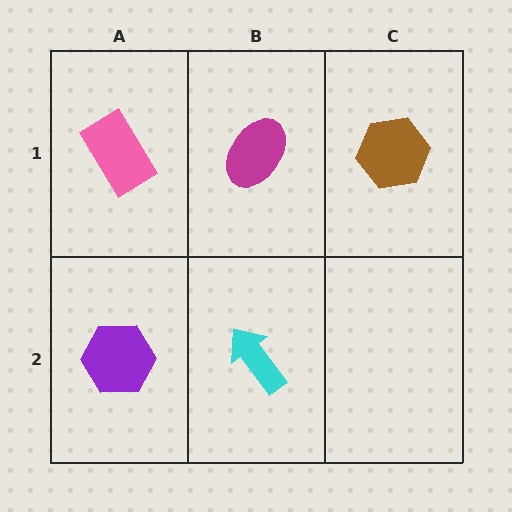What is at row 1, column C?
A brown hexagon.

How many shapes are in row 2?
2 shapes.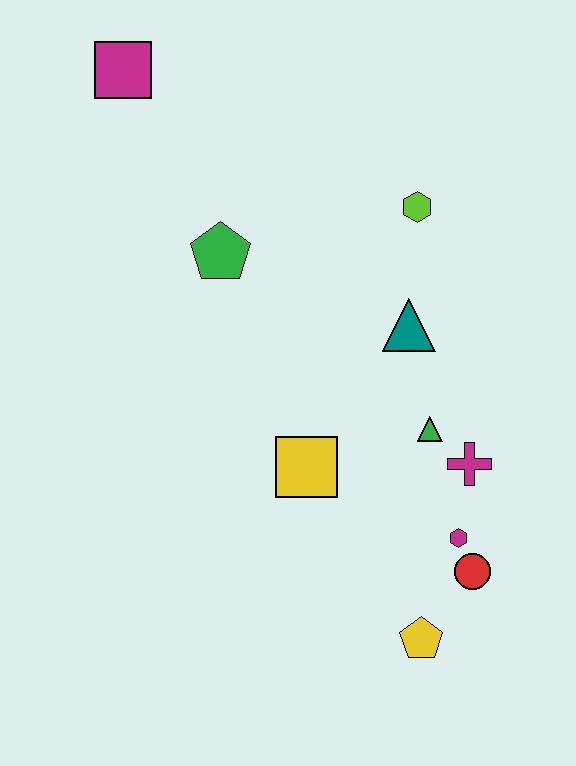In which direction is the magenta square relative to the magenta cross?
The magenta square is above the magenta cross.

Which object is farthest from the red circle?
The magenta square is farthest from the red circle.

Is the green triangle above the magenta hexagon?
Yes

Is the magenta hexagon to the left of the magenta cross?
Yes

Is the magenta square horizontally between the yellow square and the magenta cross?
No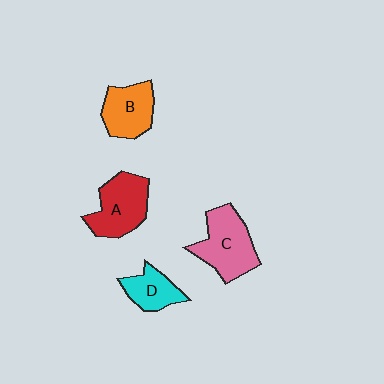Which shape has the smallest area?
Shape D (cyan).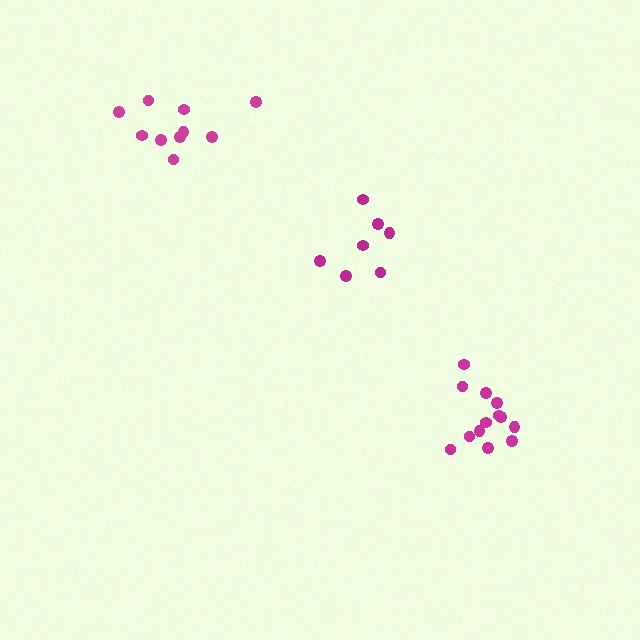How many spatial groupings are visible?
There are 3 spatial groupings.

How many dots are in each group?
Group 1: 13 dots, Group 2: 10 dots, Group 3: 7 dots (30 total).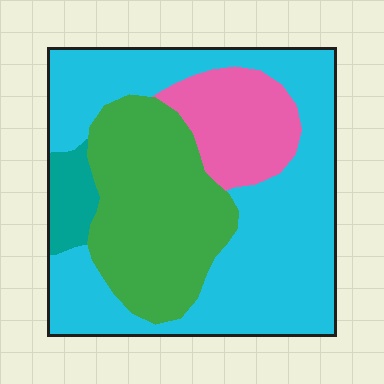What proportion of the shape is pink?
Pink covers about 15% of the shape.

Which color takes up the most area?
Cyan, at roughly 50%.